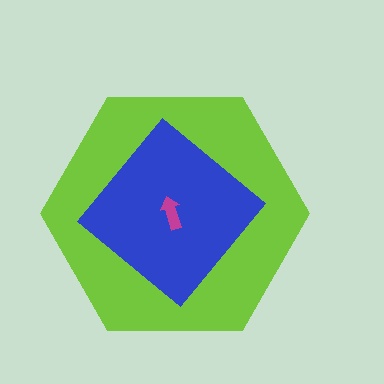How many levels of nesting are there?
3.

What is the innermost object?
The magenta arrow.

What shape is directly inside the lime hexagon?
The blue diamond.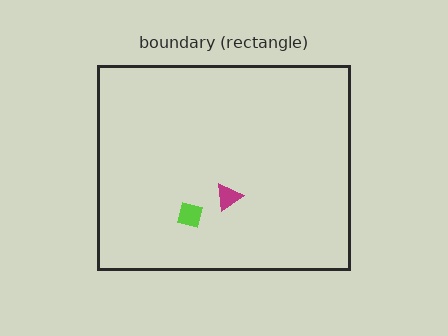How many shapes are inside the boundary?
2 inside, 0 outside.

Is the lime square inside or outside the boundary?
Inside.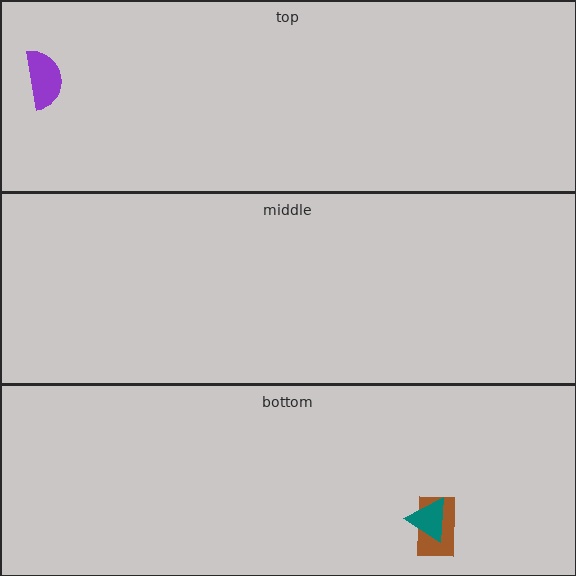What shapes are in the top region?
The purple semicircle.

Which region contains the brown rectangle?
The bottom region.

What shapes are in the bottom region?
The brown rectangle, the teal triangle.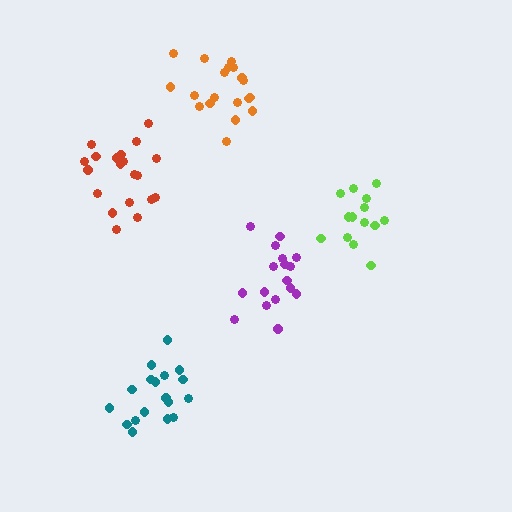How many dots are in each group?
Group 1: 17 dots, Group 2: 20 dots, Group 3: 18 dots, Group 4: 14 dots, Group 5: 19 dots (88 total).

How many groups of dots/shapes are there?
There are 5 groups.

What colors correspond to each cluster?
The clusters are colored: purple, red, teal, lime, orange.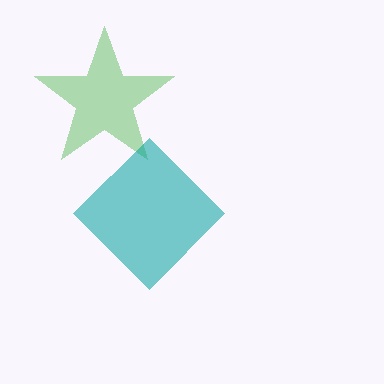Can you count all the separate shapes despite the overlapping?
Yes, there are 2 separate shapes.